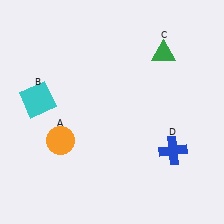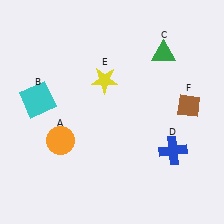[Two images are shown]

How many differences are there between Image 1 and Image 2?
There are 2 differences between the two images.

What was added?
A yellow star (E), a brown diamond (F) were added in Image 2.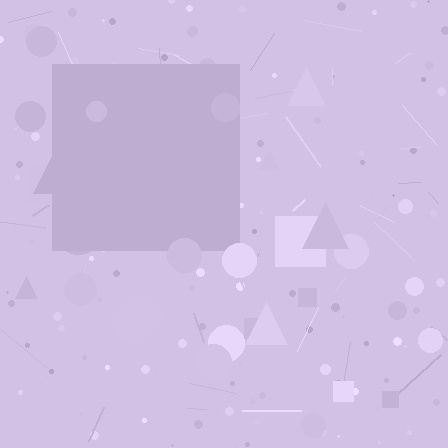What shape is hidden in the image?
A square is hidden in the image.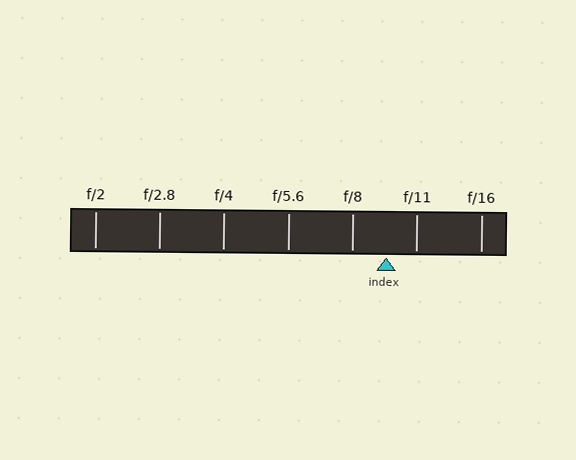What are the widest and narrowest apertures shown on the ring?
The widest aperture shown is f/2 and the narrowest is f/16.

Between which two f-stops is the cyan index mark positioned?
The index mark is between f/8 and f/11.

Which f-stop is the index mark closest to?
The index mark is closest to f/11.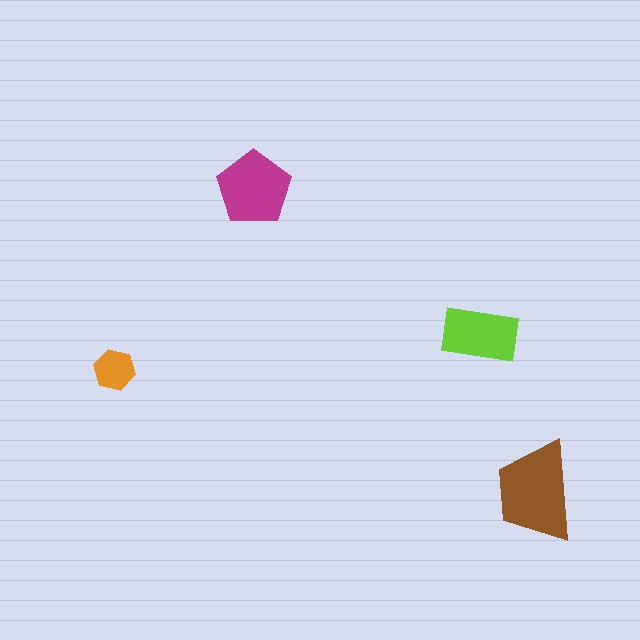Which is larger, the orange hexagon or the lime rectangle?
The lime rectangle.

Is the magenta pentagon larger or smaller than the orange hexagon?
Larger.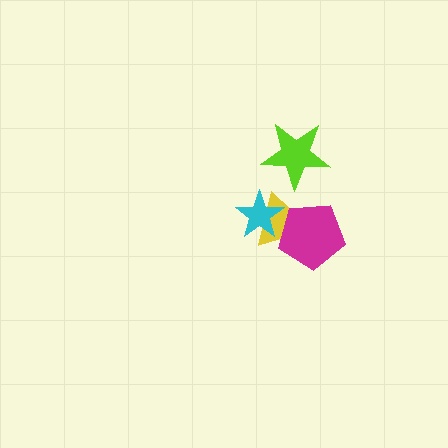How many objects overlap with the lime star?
0 objects overlap with the lime star.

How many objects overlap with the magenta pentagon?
1 object overlaps with the magenta pentagon.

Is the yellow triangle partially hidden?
Yes, it is partially covered by another shape.